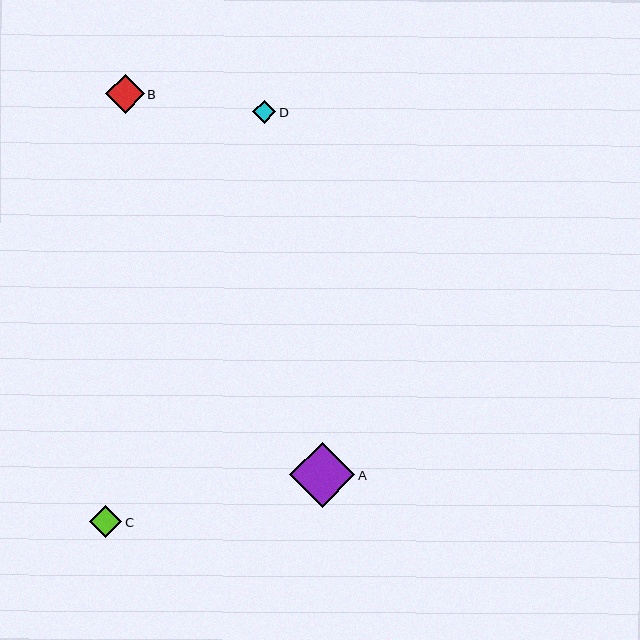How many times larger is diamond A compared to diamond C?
Diamond A is approximately 2.0 times the size of diamond C.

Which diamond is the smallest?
Diamond D is the smallest with a size of approximately 23 pixels.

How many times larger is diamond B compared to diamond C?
Diamond B is approximately 1.2 times the size of diamond C.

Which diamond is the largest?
Diamond A is the largest with a size of approximately 65 pixels.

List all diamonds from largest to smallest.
From largest to smallest: A, B, C, D.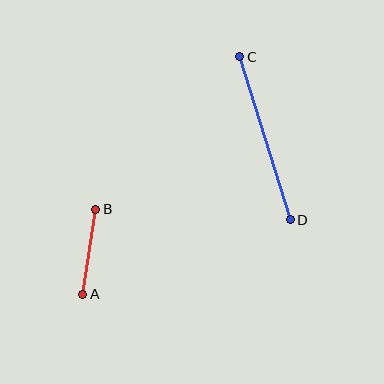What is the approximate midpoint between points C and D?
The midpoint is at approximately (265, 138) pixels.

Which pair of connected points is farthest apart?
Points C and D are farthest apart.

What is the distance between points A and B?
The distance is approximately 86 pixels.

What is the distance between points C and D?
The distance is approximately 171 pixels.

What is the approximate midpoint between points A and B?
The midpoint is at approximately (89, 252) pixels.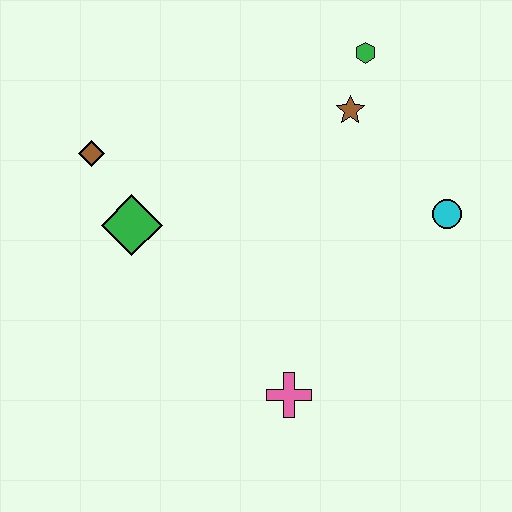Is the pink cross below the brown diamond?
Yes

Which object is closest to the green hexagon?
The brown star is closest to the green hexagon.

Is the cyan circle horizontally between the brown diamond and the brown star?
No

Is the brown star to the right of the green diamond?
Yes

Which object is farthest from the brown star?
The pink cross is farthest from the brown star.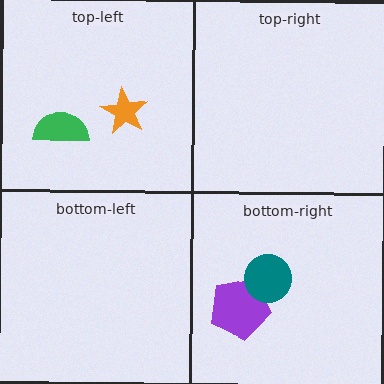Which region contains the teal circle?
The bottom-right region.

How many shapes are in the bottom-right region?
2.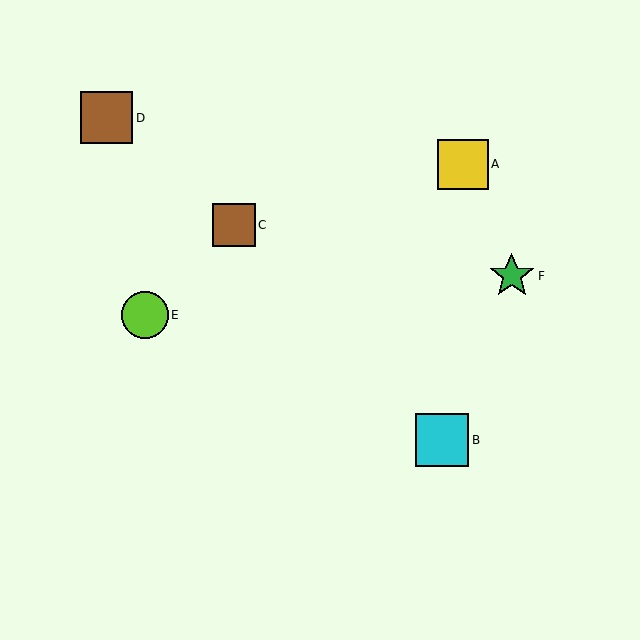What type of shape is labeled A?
Shape A is a yellow square.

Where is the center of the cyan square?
The center of the cyan square is at (442, 440).